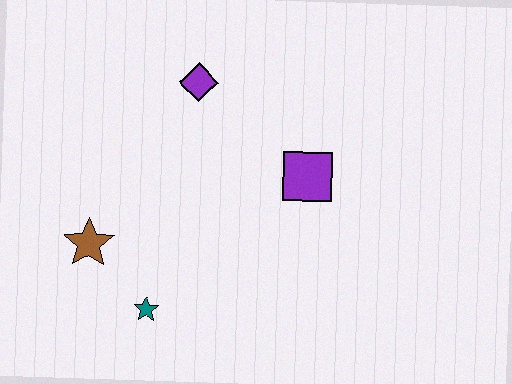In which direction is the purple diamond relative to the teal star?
The purple diamond is above the teal star.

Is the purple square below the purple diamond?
Yes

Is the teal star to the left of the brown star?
No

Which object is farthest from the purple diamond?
The teal star is farthest from the purple diamond.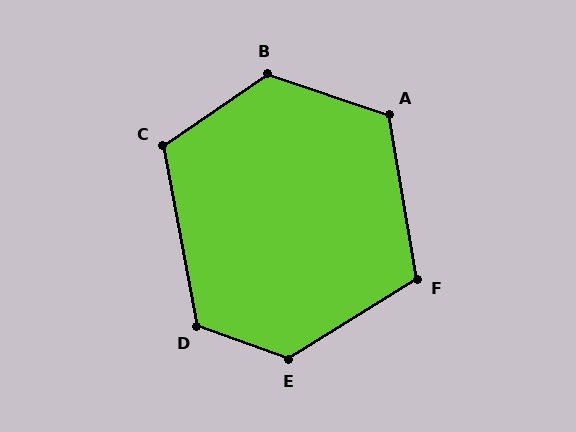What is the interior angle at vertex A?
Approximately 118 degrees (obtuse).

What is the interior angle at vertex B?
Approximately 127 degrees (obtuse).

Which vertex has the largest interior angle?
E, at approximately 128 degrees.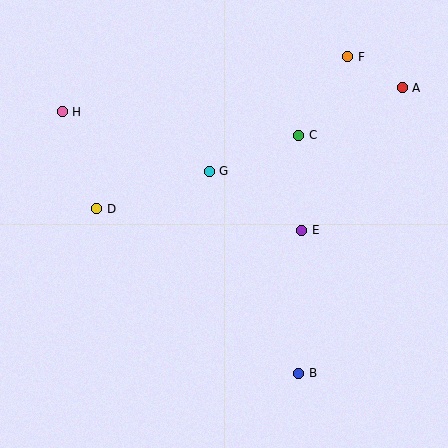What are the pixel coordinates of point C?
Point C is at (299, 135).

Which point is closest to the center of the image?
Point G at (209, 171) is closest to the center.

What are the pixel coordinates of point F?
Point F is at (348, 57).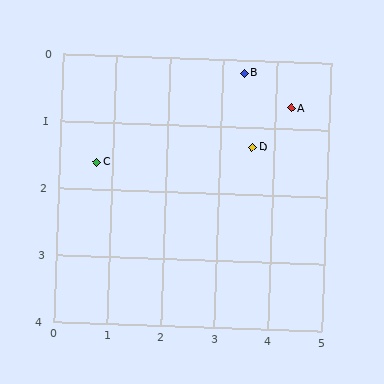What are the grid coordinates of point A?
Point A is at approximately (4.3, 0.7).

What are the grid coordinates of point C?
Point C is at approximately (0.7, 1.6).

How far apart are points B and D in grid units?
Points B and D are about 1.1 grid units apart.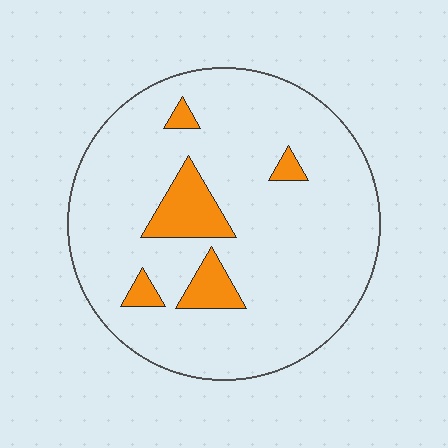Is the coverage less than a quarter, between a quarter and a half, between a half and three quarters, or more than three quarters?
Less than a quarter.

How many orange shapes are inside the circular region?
5.